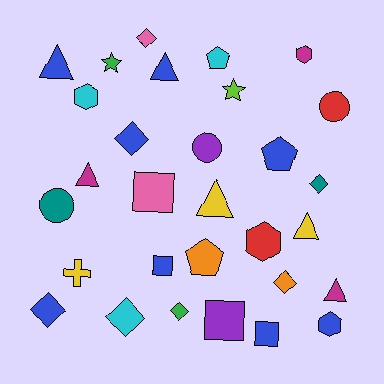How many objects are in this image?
There are 30 objects.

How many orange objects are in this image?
There are 2 orange objects.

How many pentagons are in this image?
There are 3 pentagons.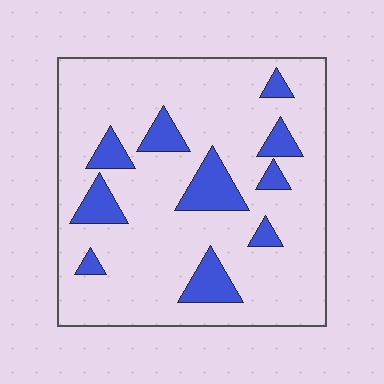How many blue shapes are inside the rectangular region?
10.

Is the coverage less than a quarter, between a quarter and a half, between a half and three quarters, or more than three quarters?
Less than a quarter.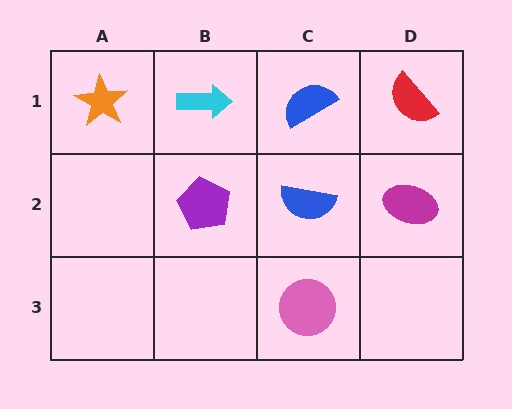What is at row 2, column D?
A magenta ellipse.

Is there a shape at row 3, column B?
No, that cell is empty.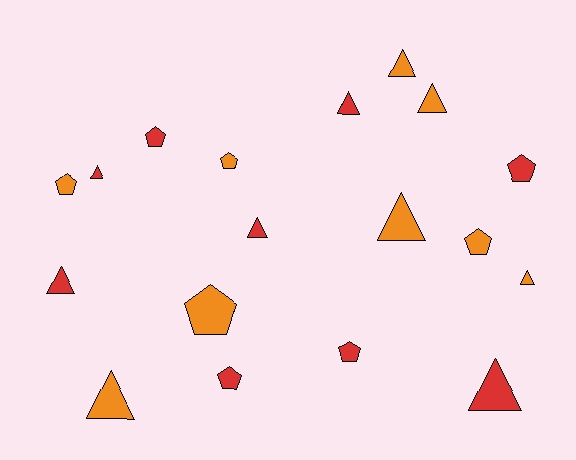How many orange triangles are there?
There are 5 orange triangles.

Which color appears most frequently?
Red, with 9 objects.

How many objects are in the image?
There are 18 objects.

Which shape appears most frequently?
Triangle, with 10 objects.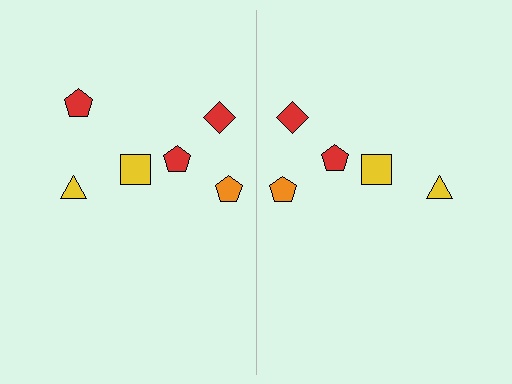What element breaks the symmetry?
A red pentagon is missing from the right side.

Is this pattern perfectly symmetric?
No, the pattern is not perfectly symmetric. A red pentagon is missing from the right side.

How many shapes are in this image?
There are 11 shapes in this image.